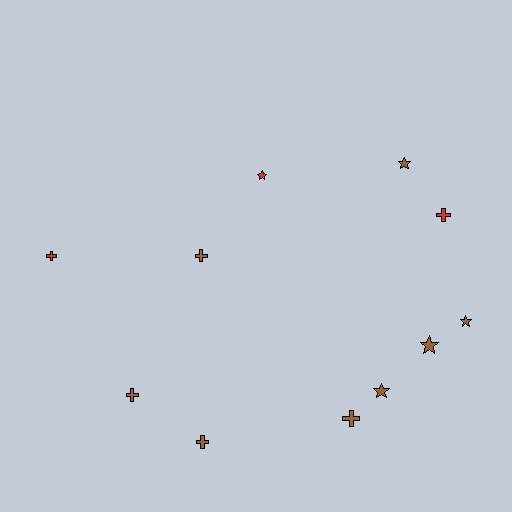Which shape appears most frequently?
Cross, with 6 objects.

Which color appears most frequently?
Brown, with 8 objects.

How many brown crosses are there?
There are 4 brown crosses.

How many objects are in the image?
There are 11 objects.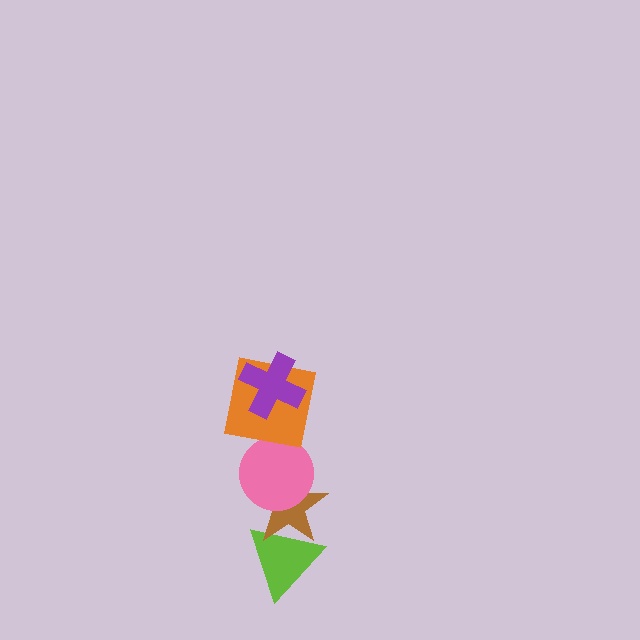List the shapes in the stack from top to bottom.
From top to bottom: the purple cross, the orange square, the pink circle, the brown star, the lime triangle.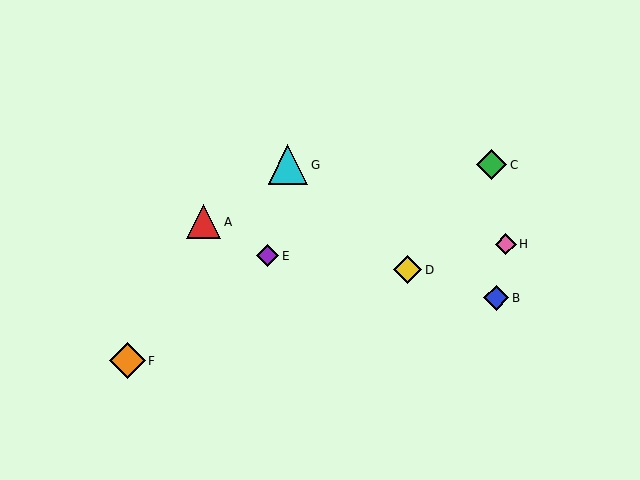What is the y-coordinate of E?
Object E is at y≈256.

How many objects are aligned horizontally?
2 objects (C, G) are aligned horizontally.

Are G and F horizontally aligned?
No, G is at y≈165 and F is at y≈361.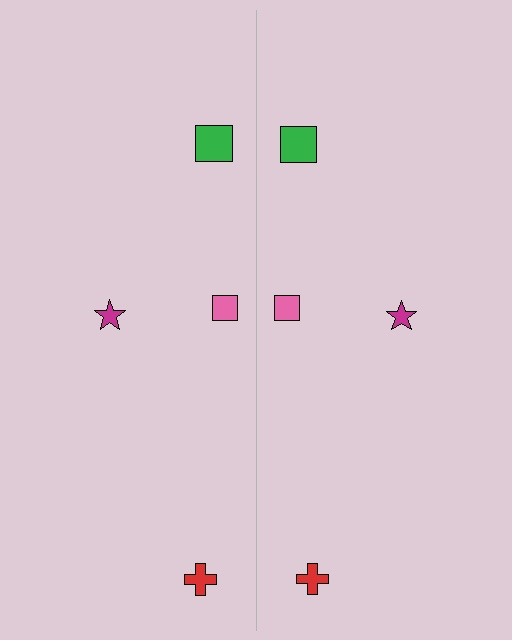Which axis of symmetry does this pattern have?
The pattern has a vertical axis of symmetry running through the center of the image.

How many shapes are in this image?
There are 8 shapes in this image.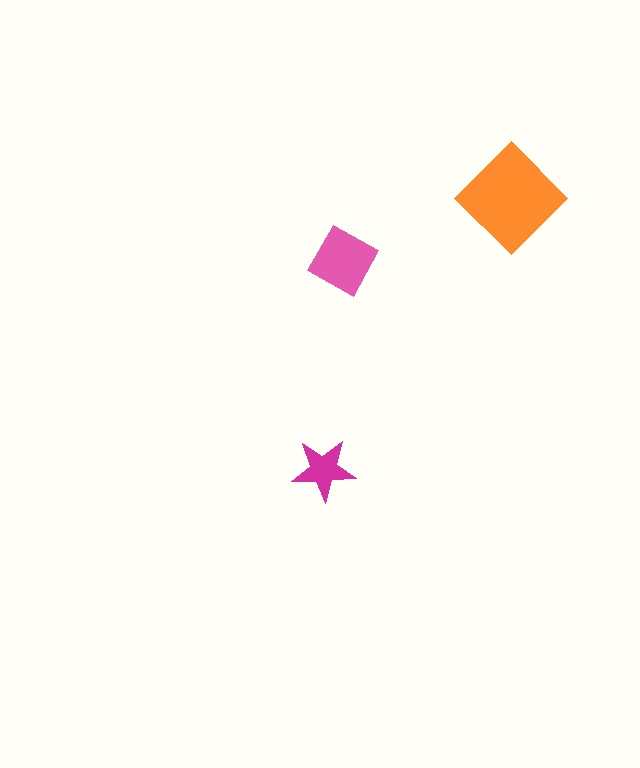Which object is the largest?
The orange diamond.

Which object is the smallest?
The magenta star.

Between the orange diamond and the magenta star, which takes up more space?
The orange diamond.